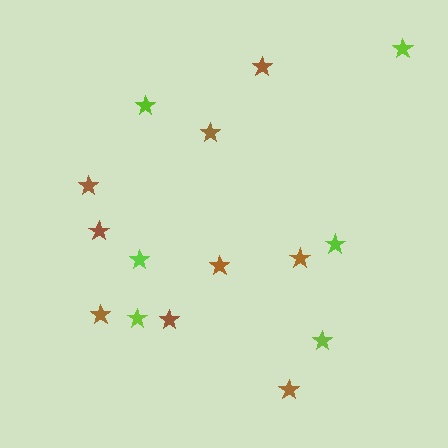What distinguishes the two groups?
There are 2 groups: one group of lime stars (6) and one group of brown stars (9).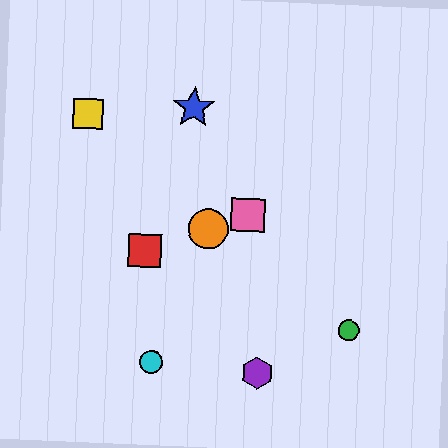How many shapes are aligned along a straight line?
3 shapes (the red square, the orange circle, the pink square) are aligned along a straight line.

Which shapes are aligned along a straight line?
The red square, the orange circle, the pink square are aligned along a straight line.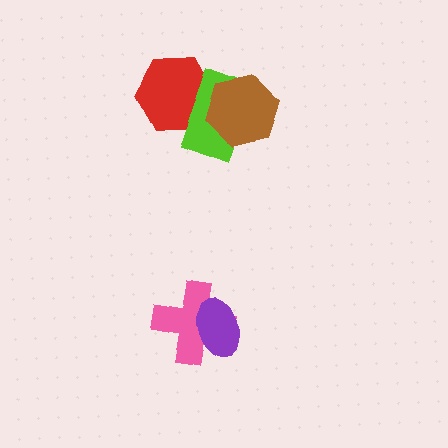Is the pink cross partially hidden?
Yes, it is partially covered by another shape.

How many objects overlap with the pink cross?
1 object overlaps with the pink cross.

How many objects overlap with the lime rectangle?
2 objects overlap with the lime rectangle.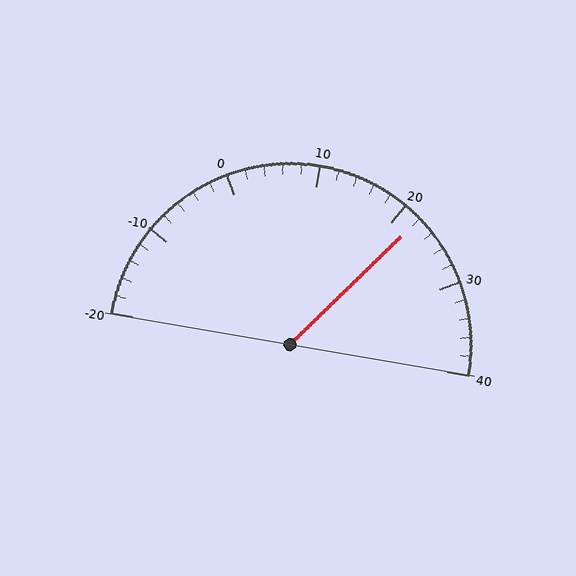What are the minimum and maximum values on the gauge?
The gauge ranges from -20 to 40.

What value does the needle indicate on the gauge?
The needle indicates approximately 22.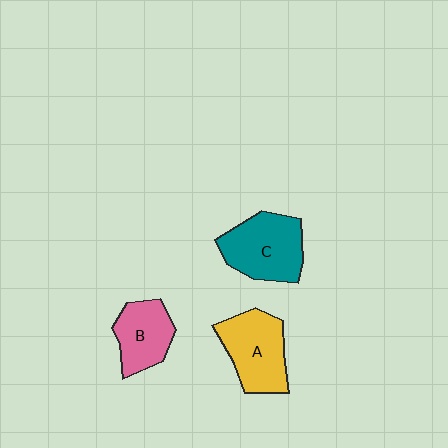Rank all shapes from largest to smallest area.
From largest to smallest: C (teal), A (yellow), B (pink).